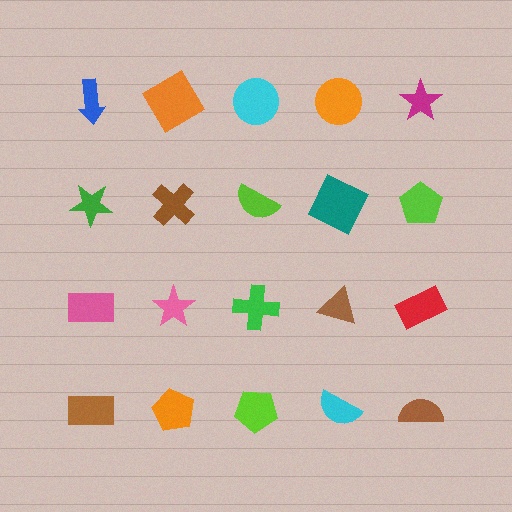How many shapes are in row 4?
5 shapes.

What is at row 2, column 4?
A teal square.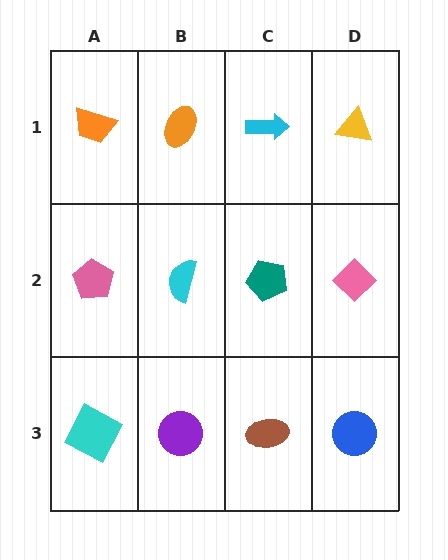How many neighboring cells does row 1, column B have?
3.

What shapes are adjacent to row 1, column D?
A pink diamond (row 2, column D), a cyan arrow (row 1, column C).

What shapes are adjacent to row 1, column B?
A cyan semicircle (row 2, column B), an orange trapezoid (row 1, column A), a cyan arrow (row 1, column C).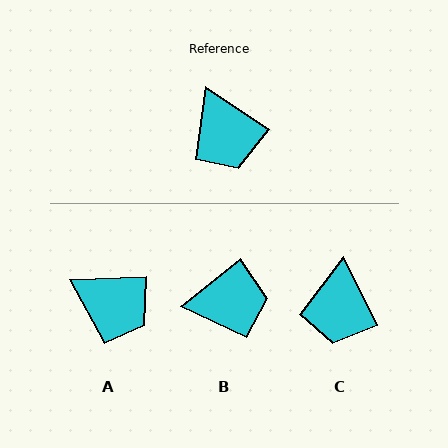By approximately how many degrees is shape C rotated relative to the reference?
Approximately 30 degrees clockwise.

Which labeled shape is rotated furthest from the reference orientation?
B, about 72 degrees away.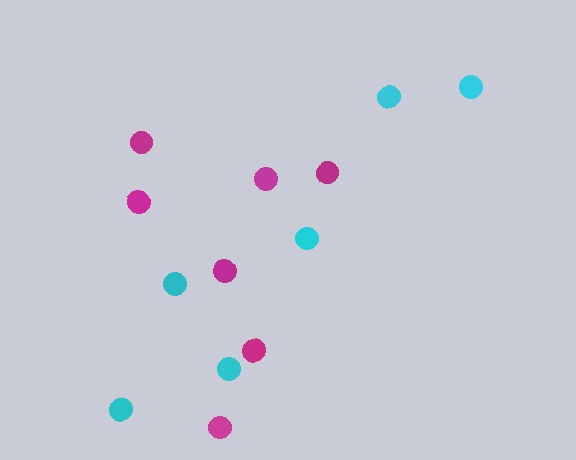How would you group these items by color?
There are 2 groups: one group of cyan circles (6) and one group of magenta circles (7).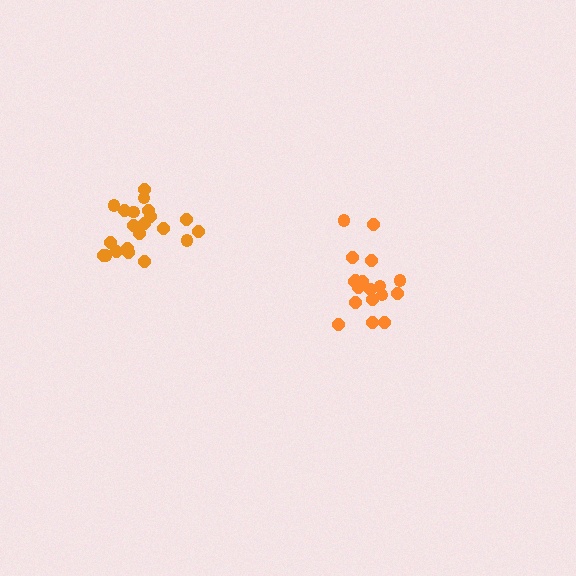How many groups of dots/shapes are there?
There are 2 groups.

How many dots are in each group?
Group 1: 21 dots, Group 2: 18 dots (39 total).